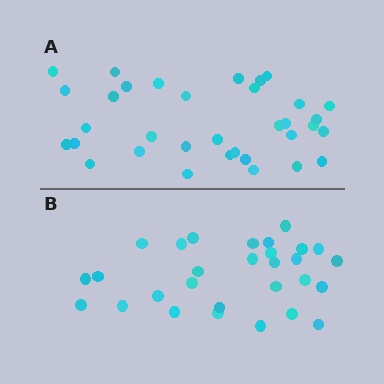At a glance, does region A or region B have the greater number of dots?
Region A (the top region) has more dots.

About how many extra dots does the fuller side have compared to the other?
Region A has about 5 more dots than region B.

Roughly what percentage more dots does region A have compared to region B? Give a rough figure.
About 15% more.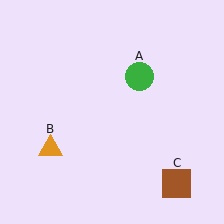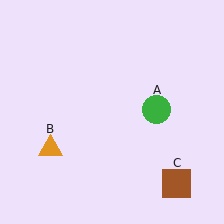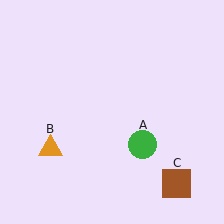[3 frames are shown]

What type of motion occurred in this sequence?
The green circle (object A) rotated clockwise around the center of the scene.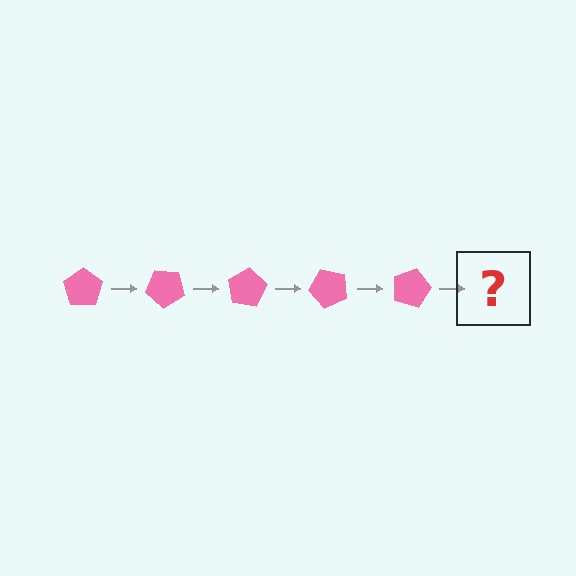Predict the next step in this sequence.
The next step is a pink pentagon rotated 200 degrees.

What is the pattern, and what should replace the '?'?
The pattern is that the pentagon rotates 40 degrees each step. The '?' should be a pink pentagon rotated 200 degrees.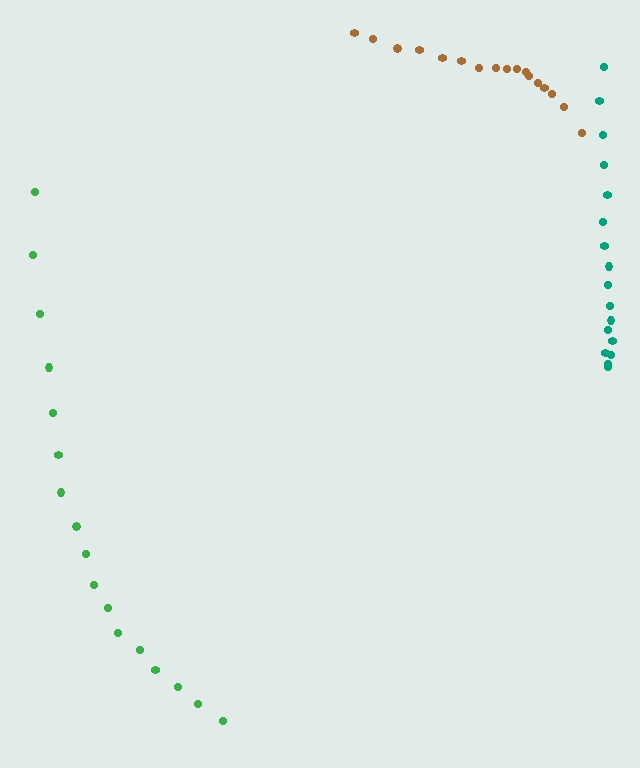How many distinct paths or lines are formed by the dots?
There are 3 distinct paths.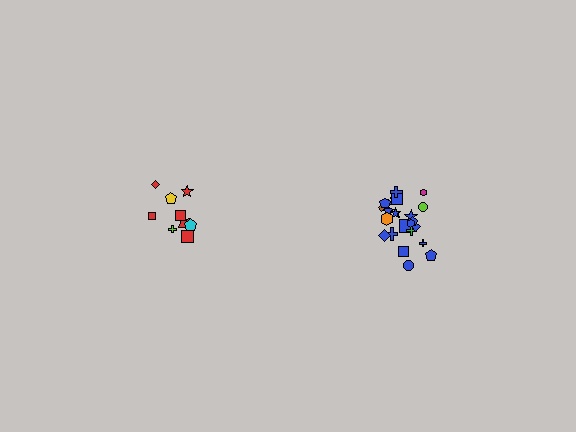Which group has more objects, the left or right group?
The right group.